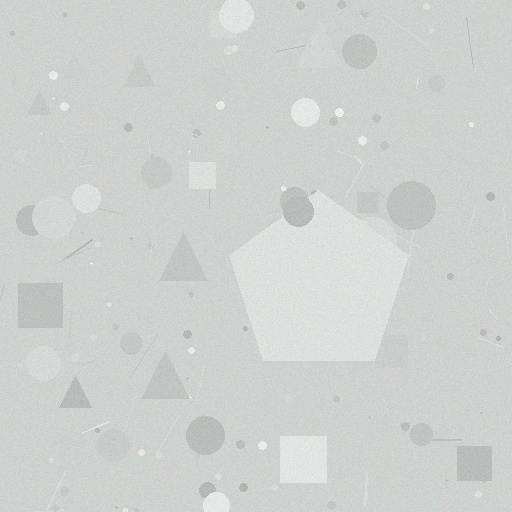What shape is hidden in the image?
A pentagon is hidden in the image.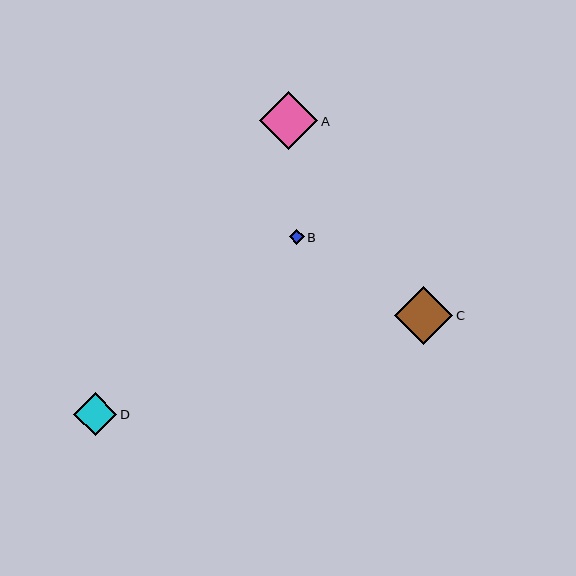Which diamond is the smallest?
Diamond B is the smallest with a size of approximately 15 pixels.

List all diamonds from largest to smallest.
From largest to smallest: C, A, D, B.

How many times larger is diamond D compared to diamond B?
Diamond D is approximately 2.8 times the size of diamond B.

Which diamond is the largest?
Diamond C is the largest with a size of approximately 59 pixels.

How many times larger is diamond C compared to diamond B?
Diamond C is approximately 3.8 times the size of diamond B.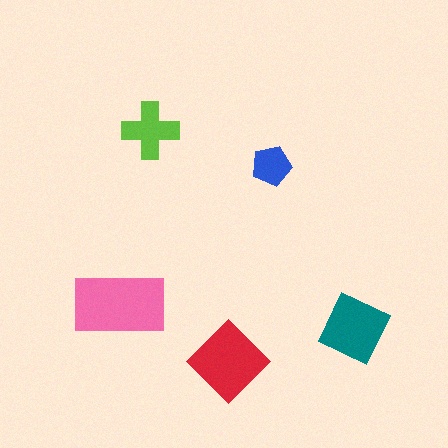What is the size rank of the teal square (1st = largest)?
3rd.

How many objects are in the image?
There are 5 objects in the image.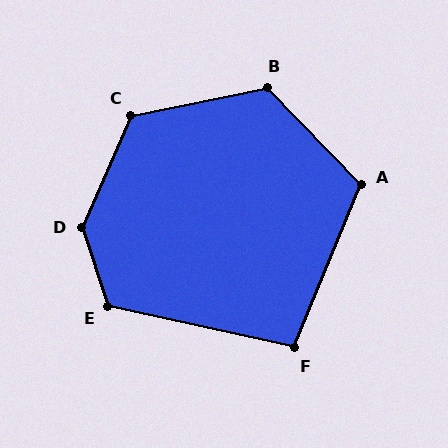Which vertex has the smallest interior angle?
F, at approximately 100 degrees.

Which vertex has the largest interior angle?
D, at approximately 138 degrees.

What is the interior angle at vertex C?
Approximately 125 degrees (obtuse).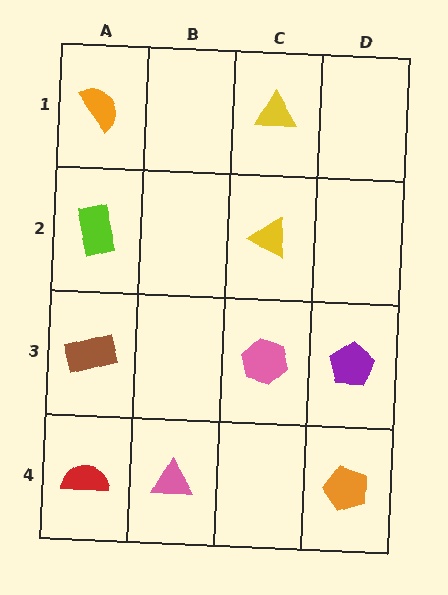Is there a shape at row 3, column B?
No, that cell is empty.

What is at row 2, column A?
A lime rectangle.